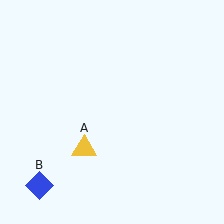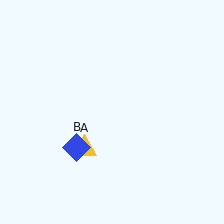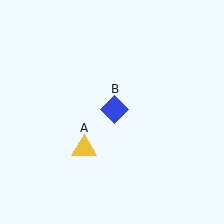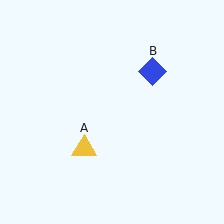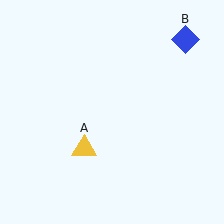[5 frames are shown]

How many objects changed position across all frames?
1 object changed position: blue diamond (object B).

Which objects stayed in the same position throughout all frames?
Yellow triangle (object A) remained stationary.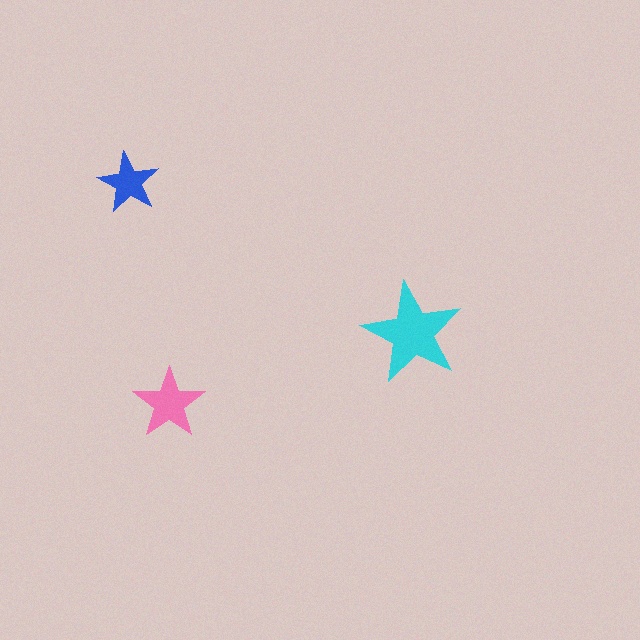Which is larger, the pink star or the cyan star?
The cyan one.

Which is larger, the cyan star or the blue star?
The cyan one.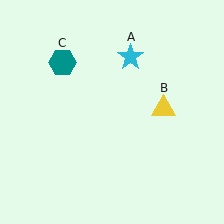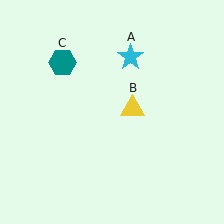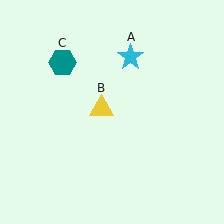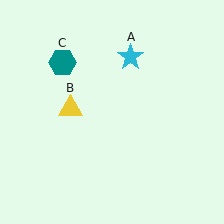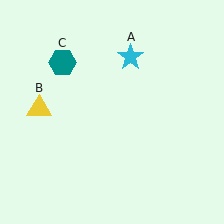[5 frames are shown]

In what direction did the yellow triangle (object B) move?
The yellow triangle (object B) moved left.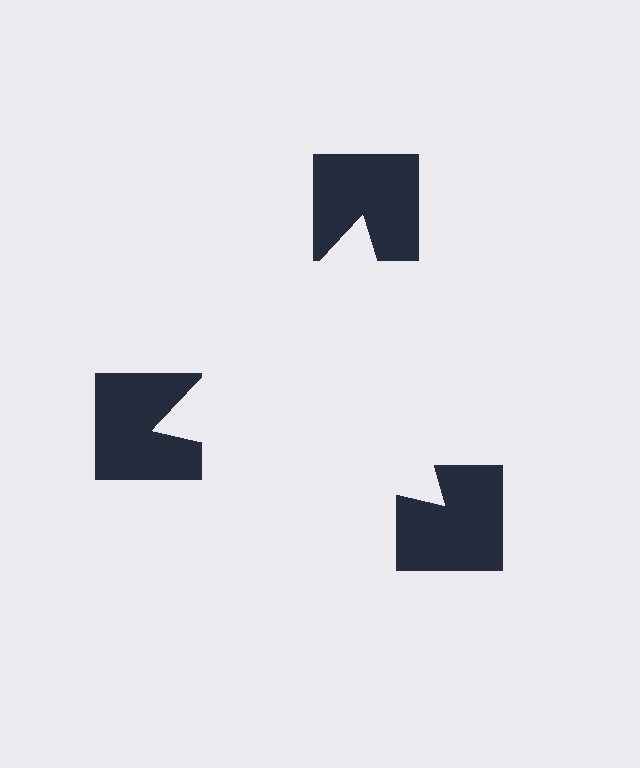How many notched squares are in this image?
There are 3 — one at each vertex of the illusory triangle.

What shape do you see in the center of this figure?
An illusory triangle — its edges are inferred from the aligned wedge cuts in the notched squares, not physically drawn.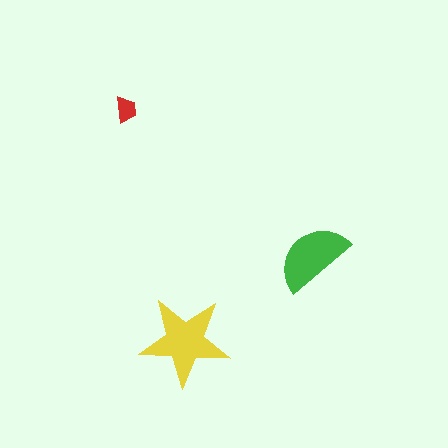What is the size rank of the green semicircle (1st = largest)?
2nd.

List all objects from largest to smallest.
The yellow star, the green semicircle, the red trapezoid.